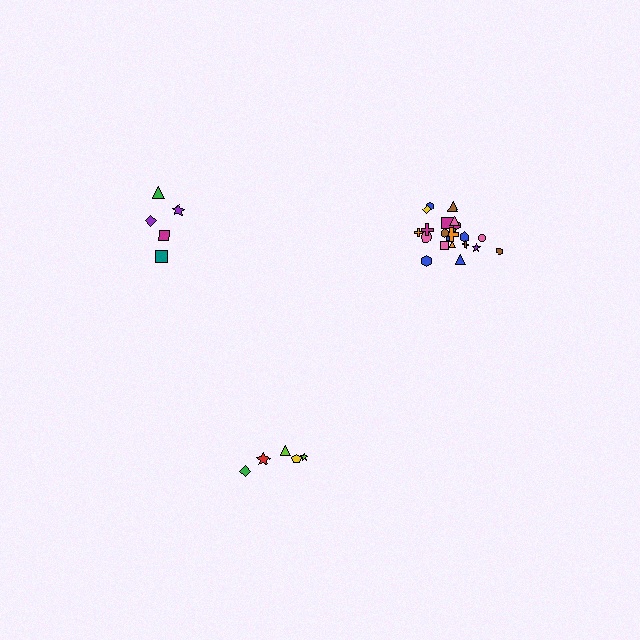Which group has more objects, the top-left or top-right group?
The top-right group.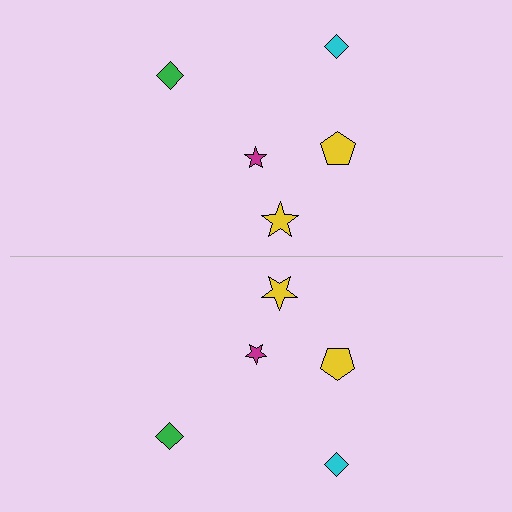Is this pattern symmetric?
Yes, this pattern has bilateral (reflection) symmetry.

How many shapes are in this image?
There are 10 shapes in this image.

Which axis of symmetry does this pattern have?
The pattern has a horizontal axis of symmetry running through the center of the image.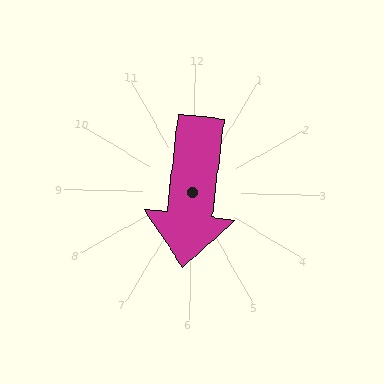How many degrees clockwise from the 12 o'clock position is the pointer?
Approximately 186 degrees.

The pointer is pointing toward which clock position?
Roughly 6 o'clock.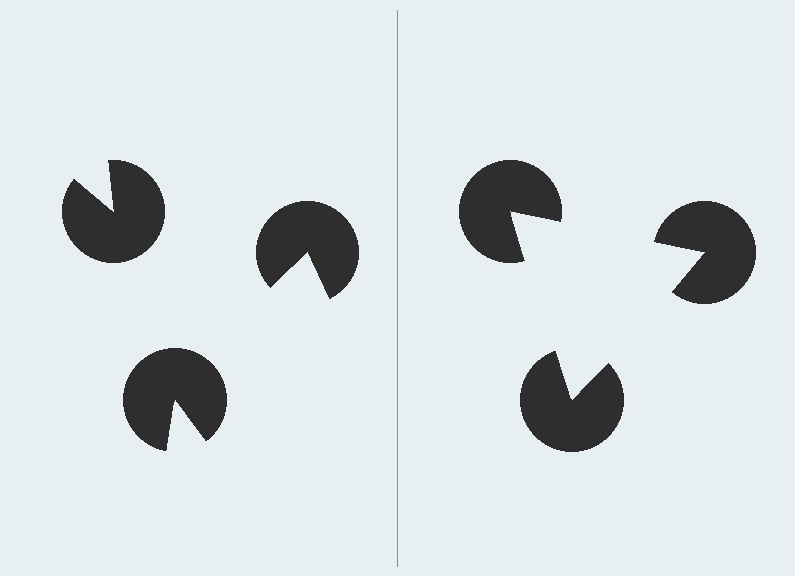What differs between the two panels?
The pac-man discs are positioned identically on both sides; only the wedge orientations differ. On the right they align to a triangle; on the left they are misaligned.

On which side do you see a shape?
An illusory triangle appears on the right side. On the left side the wedge cuts are rotated, so no coherent shape forms.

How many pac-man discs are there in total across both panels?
6 — 3 on each side.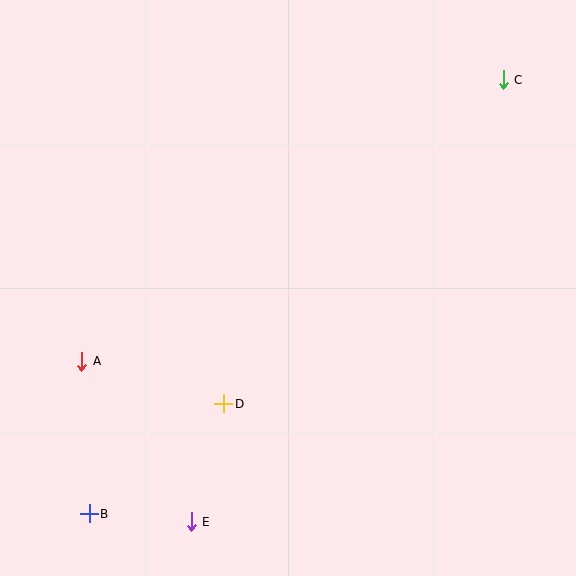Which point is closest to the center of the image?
Point D at (224, 404) is closest to the center.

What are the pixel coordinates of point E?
Point E is at (191, 522).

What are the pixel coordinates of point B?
Point B is at (89, 514).